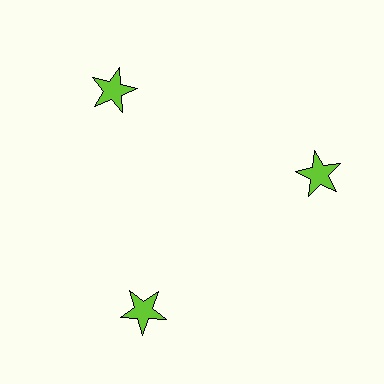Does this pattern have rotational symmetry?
Yes, this pattern has 3-fold rotational symmetry. It looks the same after rotating 120 degrees around the center.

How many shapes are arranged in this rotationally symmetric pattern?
There are 3 shapes, arranged in 3 groups of 1.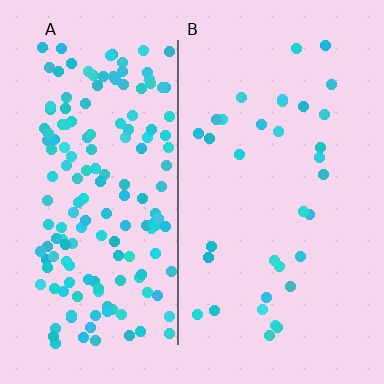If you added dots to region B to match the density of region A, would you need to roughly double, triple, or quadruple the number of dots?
Approximately quadruple.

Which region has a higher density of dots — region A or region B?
A (the left).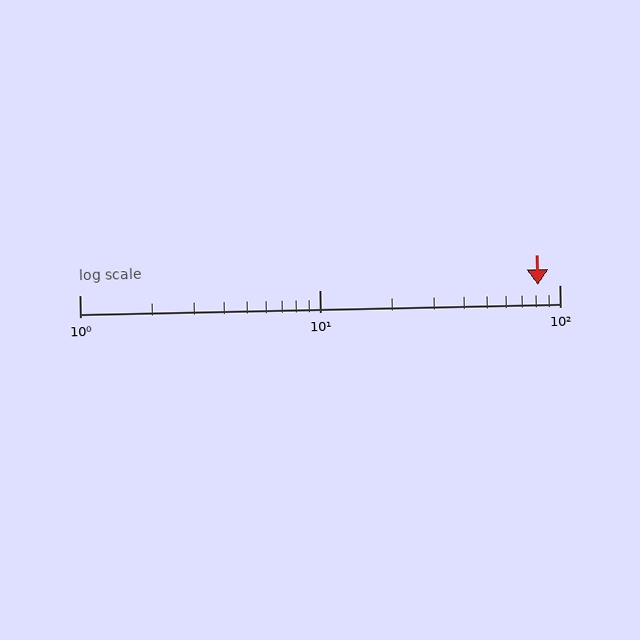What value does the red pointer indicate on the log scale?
The pointer indicates approximately 81.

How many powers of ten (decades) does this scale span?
The scale spans 2 decades, from 1 to 100.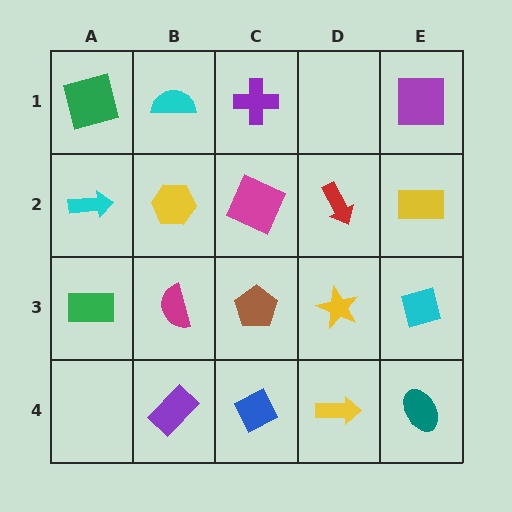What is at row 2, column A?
A cyan arrow.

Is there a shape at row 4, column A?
No, that cell is empty.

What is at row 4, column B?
A purple rectangle.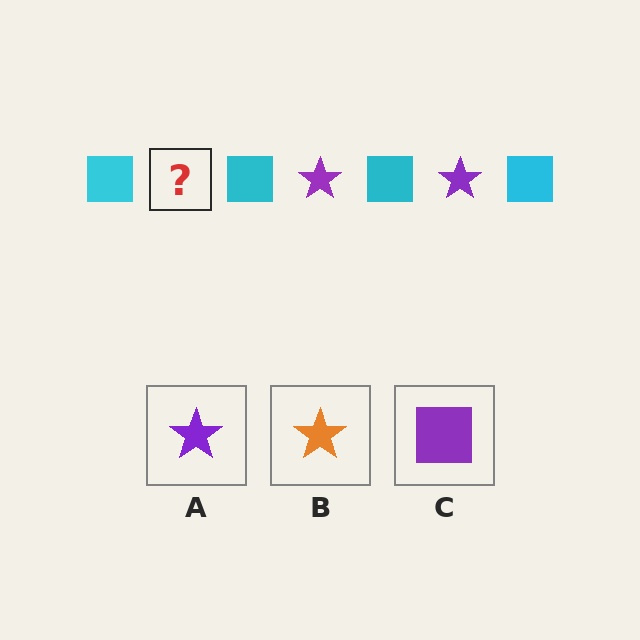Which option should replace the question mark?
Option A.